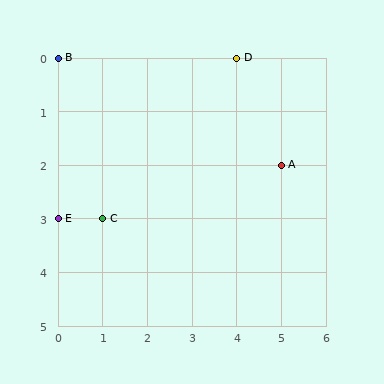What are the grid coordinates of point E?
Point E is at grid coordinates (0, 3).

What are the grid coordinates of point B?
Point B is at grid coordinates (0, 0).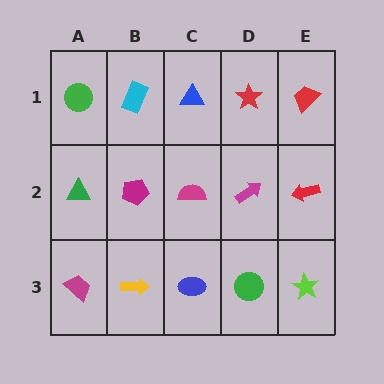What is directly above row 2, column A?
A green circle.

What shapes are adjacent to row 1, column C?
A magenta semicircle (row 2, column C), a cyan rectangle (row 1, column B), a red star (row 1, column D).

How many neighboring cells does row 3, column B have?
3.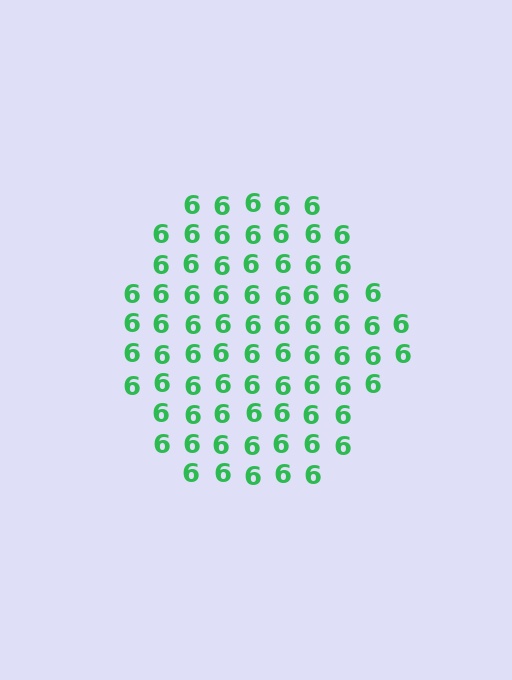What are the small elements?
The small elements are digit 6's.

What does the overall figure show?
The overall figure shows a hexagon.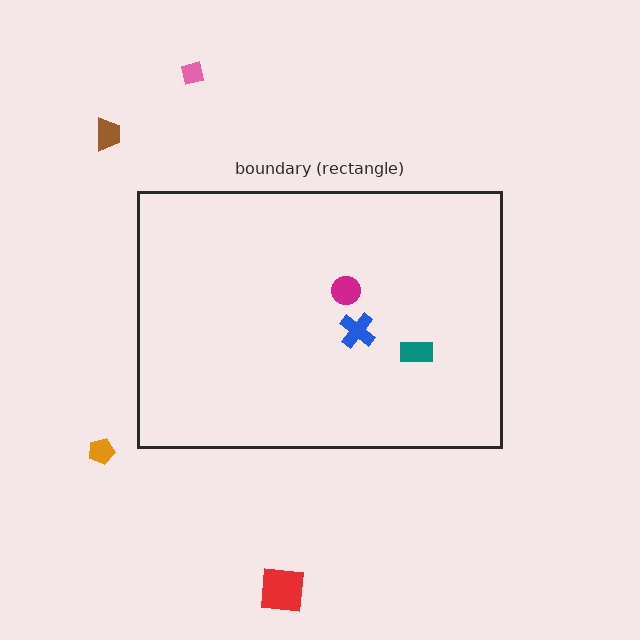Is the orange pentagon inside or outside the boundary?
Outside.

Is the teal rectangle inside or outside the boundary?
Inside.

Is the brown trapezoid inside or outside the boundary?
Outside.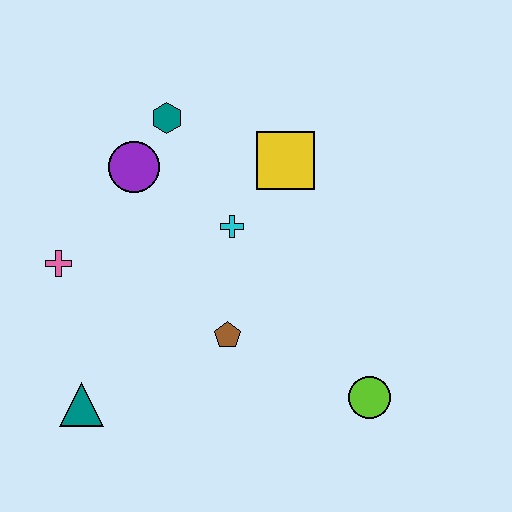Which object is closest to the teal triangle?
The pink cross is closest to the teal triangle.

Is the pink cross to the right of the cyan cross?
No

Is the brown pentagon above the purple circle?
No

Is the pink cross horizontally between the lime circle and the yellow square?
No